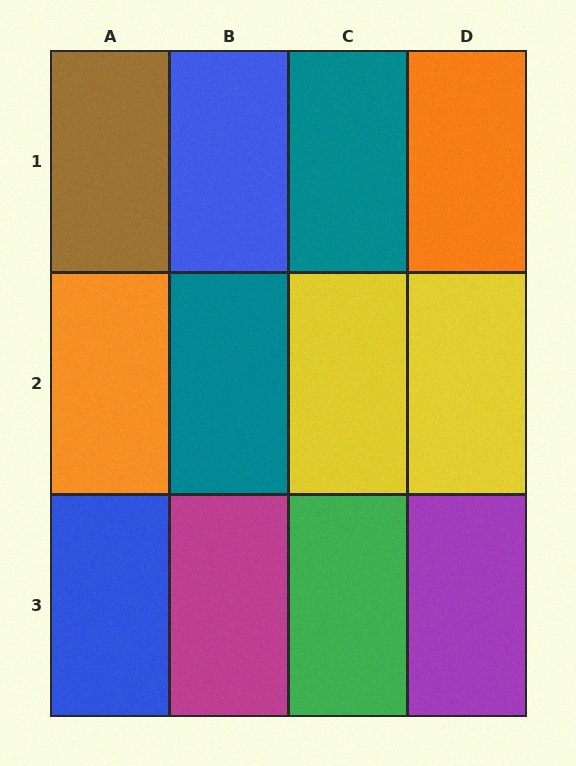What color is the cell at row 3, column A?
Blue.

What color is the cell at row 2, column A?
Orange.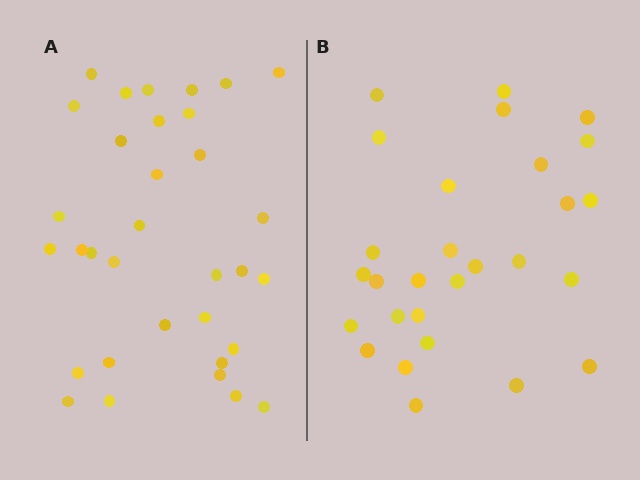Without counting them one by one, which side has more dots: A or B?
Region A (the left region) has more dots.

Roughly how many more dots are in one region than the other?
Region A has about 5 more dots than region B.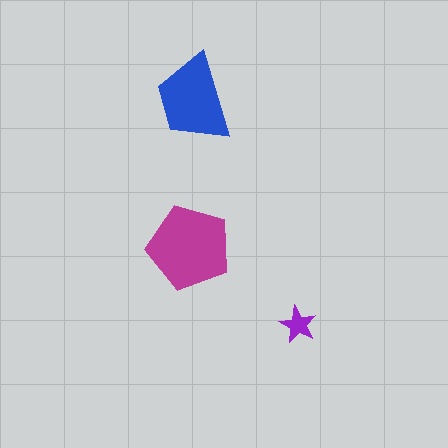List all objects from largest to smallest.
The magenta pentagon, the blue trapezoid, the purple star.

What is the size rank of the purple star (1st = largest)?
3rd.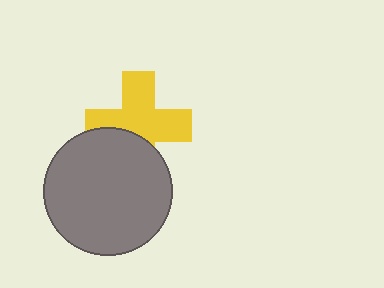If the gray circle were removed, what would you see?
You would see the complete yellow cross.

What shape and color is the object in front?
The object in front is a gray circle.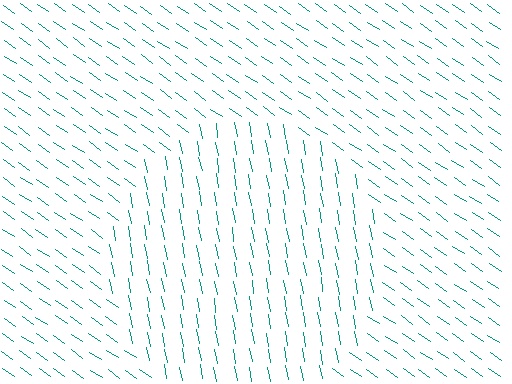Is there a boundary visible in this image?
Yes, there is a texture boundary formed by a change in line orientation.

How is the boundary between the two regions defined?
The boundary is defined purely by a change in line orientation (approximately 45 degrees difference). All lines are the same color and thickness.